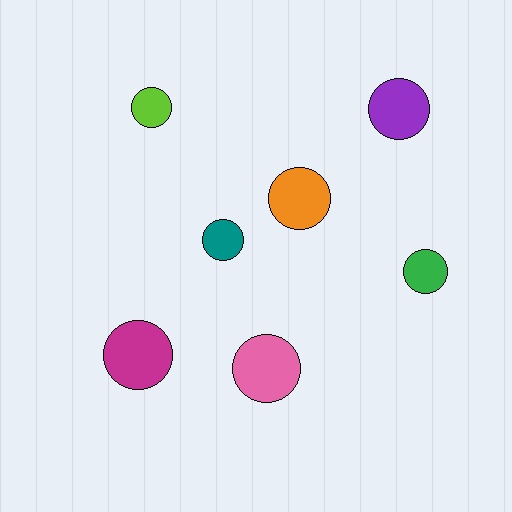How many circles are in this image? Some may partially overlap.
There are 7 circles.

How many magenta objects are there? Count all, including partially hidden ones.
There is 1 magenta object.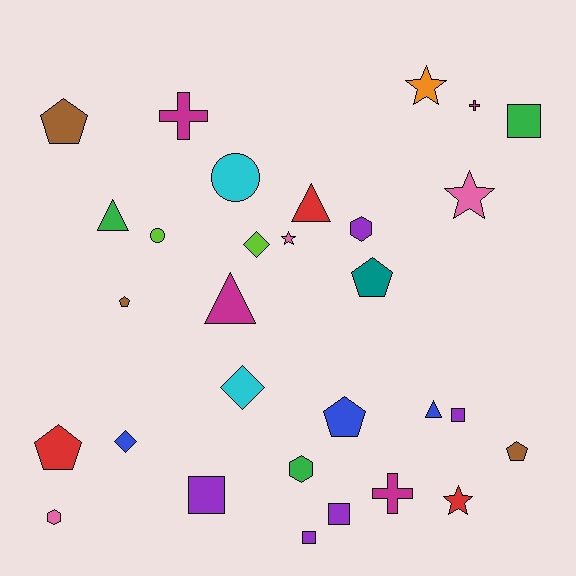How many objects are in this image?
There are 30 objects.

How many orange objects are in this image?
There is 1 orange object.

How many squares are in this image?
There are 5 squares.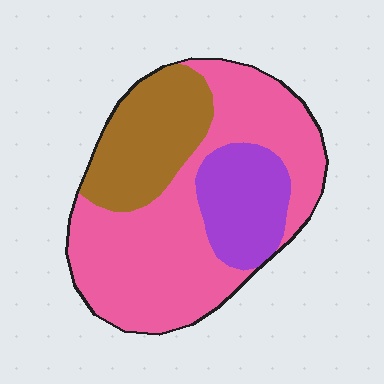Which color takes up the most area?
Pink, at roughly 60%.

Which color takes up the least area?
Purple, at roughly 20%.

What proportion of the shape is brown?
Brown takes up about one quarter (1/4) of the shape.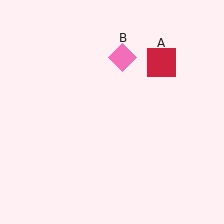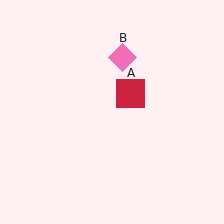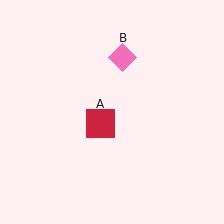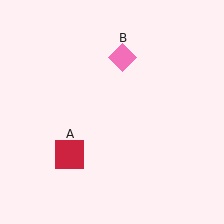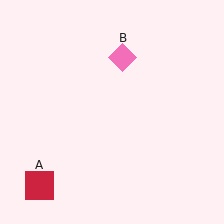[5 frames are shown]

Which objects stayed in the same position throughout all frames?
Pink diamond (object B) remained stationary.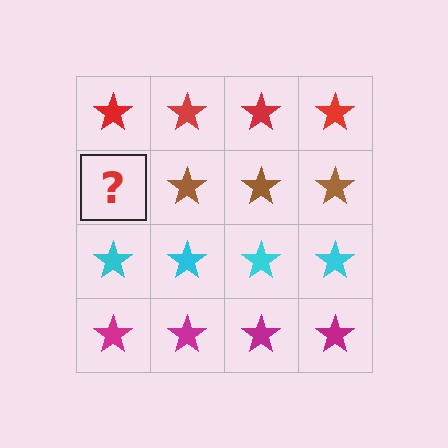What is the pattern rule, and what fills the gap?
The rule is that each row has a consistent color. The gap should be filled with a brown star.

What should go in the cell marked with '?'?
The missing cell should contain a brown star.